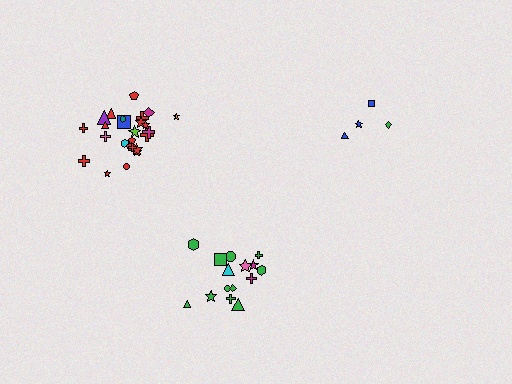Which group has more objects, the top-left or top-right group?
The top-left group.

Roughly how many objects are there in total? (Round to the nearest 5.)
Roughly 45 objects in total.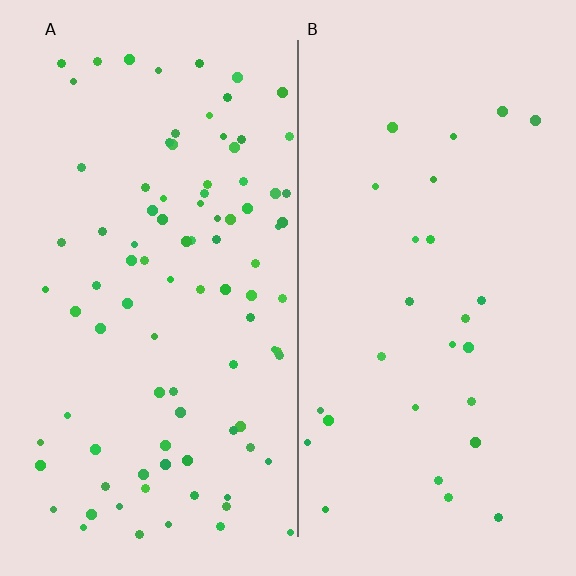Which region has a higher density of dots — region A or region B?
A (the left).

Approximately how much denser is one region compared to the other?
Approximately 3.3× — region A over region B.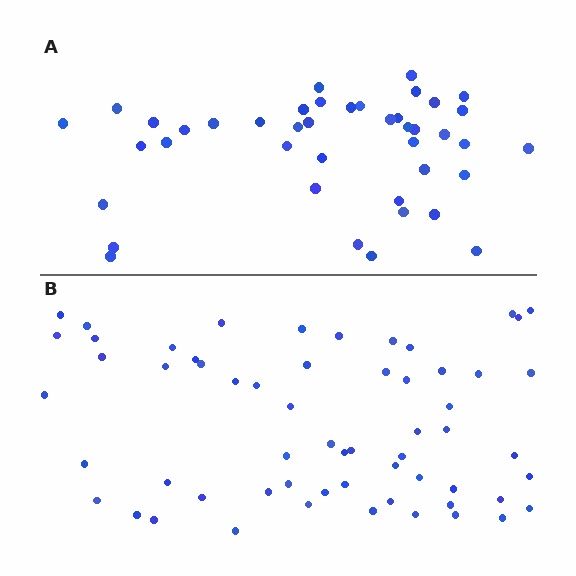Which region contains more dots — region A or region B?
Region B (the bottom region) has more dots.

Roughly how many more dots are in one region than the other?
Region B has approximately 20 more dots than region A.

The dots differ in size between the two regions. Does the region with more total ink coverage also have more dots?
No. Region A has more total ink coverage because its dots are larger, but region B actually contains more individual dots. Total area can be misleading — the number of items is what matters here.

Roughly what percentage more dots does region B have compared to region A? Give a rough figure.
About 45% more.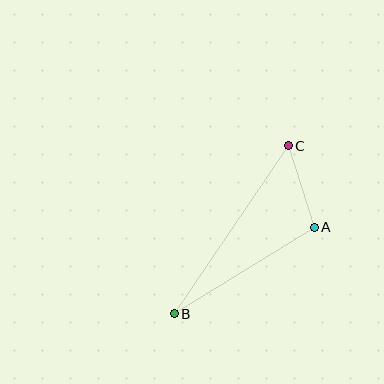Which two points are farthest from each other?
Points B and C are farthest from each other.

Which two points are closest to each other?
Points A and C are closest to each other.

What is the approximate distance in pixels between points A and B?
The distance between A and B is approximately 165 pixels.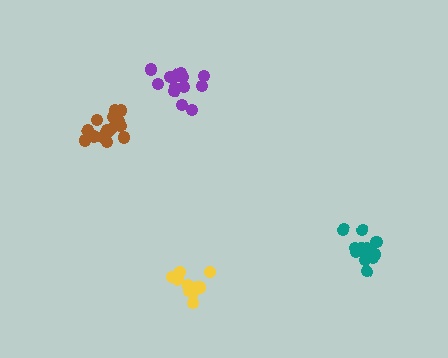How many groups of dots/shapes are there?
There are 4 groups.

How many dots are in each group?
Group 1: 12 dots, Group 2: 14 dots, Group 3: 17 dots, Group 4: 12 dots (55 total).